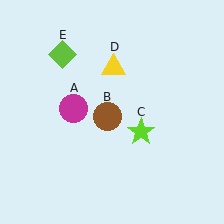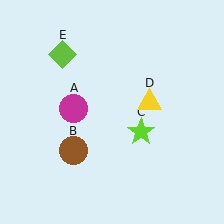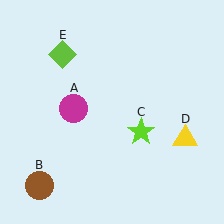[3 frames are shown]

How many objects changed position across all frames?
2 objects changed position: brown circle (object B), yellow triangle (object D).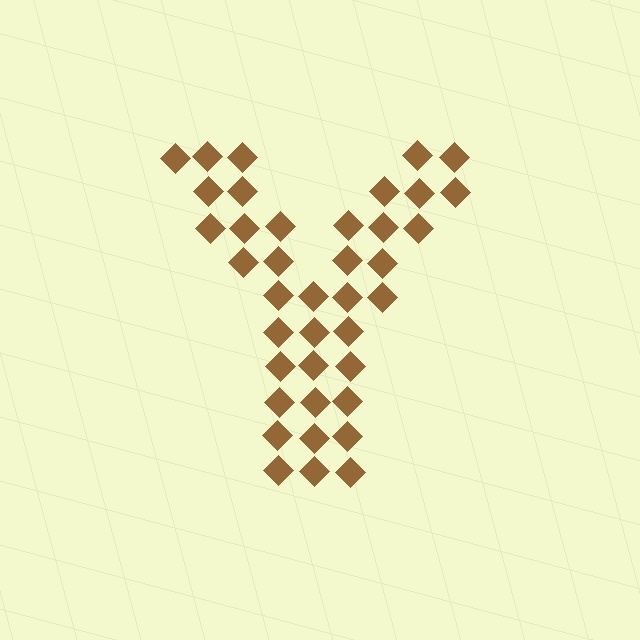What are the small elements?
The small elements are diamonds.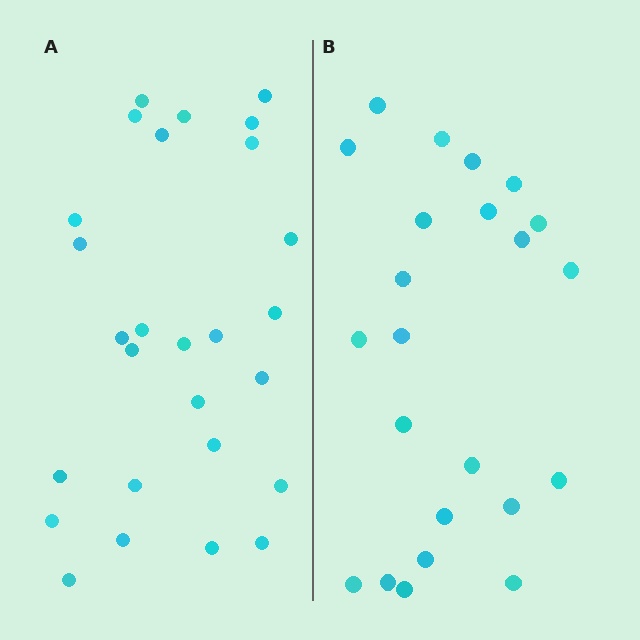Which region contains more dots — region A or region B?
Region A (the left region) has more dots.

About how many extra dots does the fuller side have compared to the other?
Region A has about 4 more dots than region B.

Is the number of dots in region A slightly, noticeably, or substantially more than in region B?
Region A has only slightly more — the two regions are fairly close. The ratio is roughly 1.2 to 1.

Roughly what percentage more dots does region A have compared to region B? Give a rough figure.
About 15% more.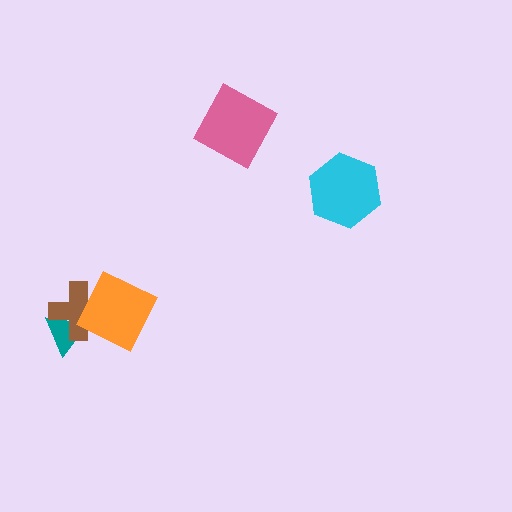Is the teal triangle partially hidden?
Yes, it is partially covered by another shape.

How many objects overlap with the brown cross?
2 objects overlap with the brown cross.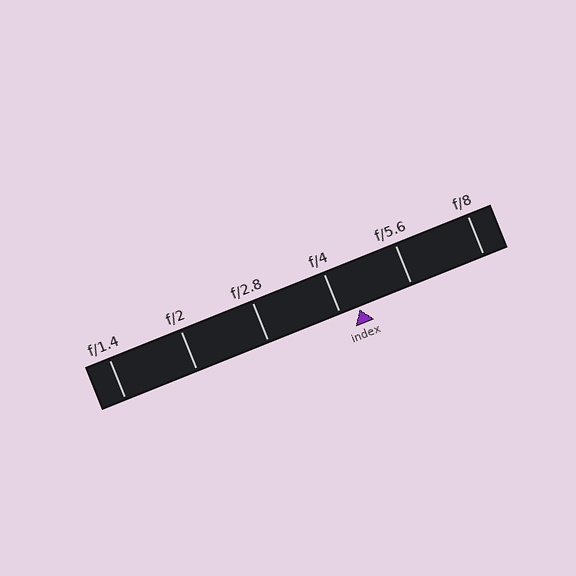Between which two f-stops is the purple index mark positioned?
The index mark is between f/4 and f/5.6.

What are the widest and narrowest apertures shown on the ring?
The widest aperture shown is f/1.4 and the narrowest is f/8.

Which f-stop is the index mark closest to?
The index mark is closest to f/4.